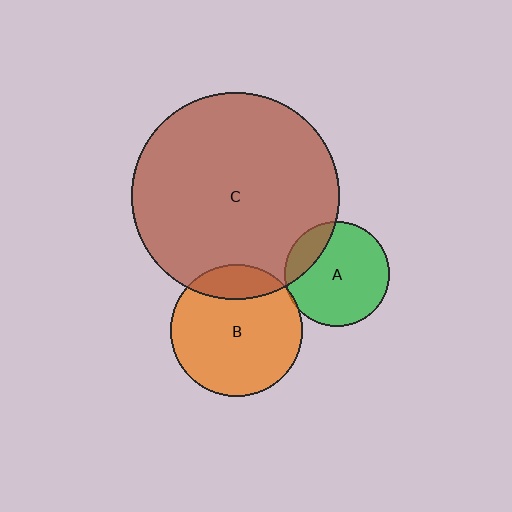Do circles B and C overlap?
Yes.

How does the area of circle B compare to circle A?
Approximately 1.6 times.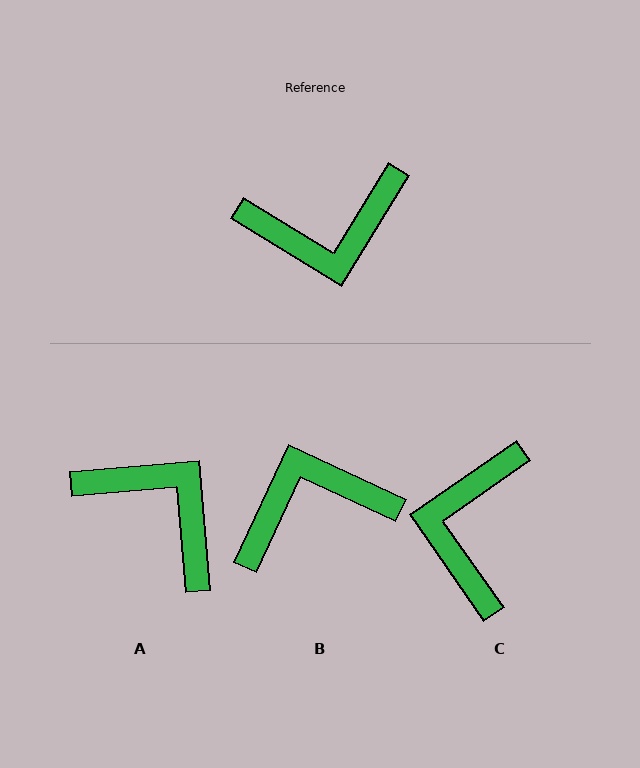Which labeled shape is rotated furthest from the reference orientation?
B, about 173 degrees away.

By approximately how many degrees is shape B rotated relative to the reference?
Approximately 173 degrees clockwise.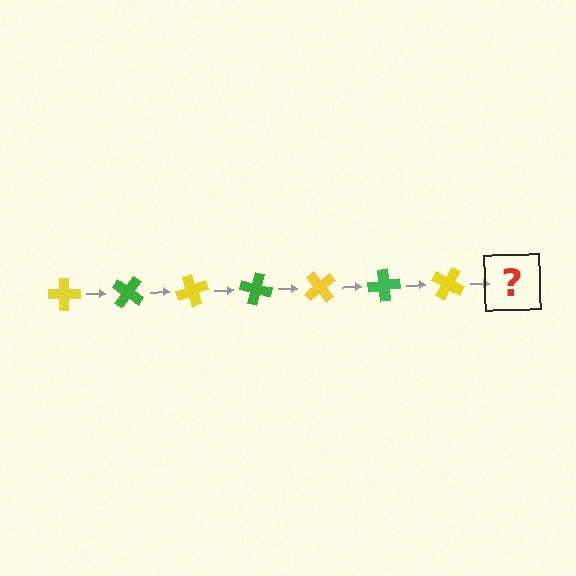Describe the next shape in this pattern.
It should be a green cross, rotated 245 degrees from the start.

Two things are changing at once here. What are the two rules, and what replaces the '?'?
The two rules are that it rotates 35 degrees each step and the color cycles through yellow and green. The '?' should be a green cross, rotated 245 degrees from the start.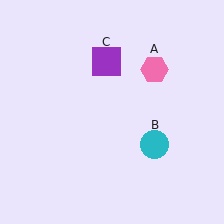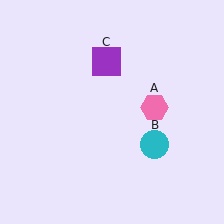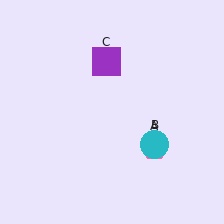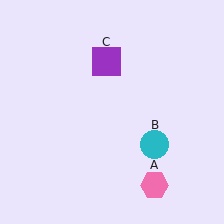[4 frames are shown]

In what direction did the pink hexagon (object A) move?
The pink hexagon (object A) moved down.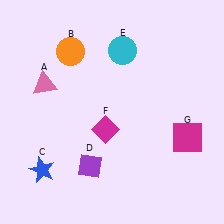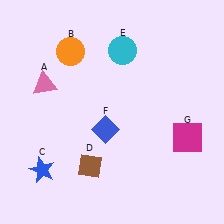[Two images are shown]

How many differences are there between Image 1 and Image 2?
There are 2 differences between the two images.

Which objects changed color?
D changed from purple to brown. F changed from magenta to blue.